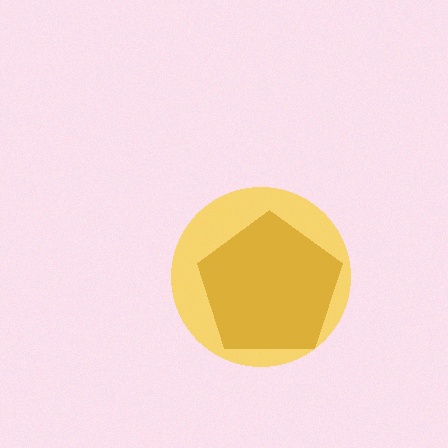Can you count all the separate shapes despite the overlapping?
Yes, there are 2 separate shapes.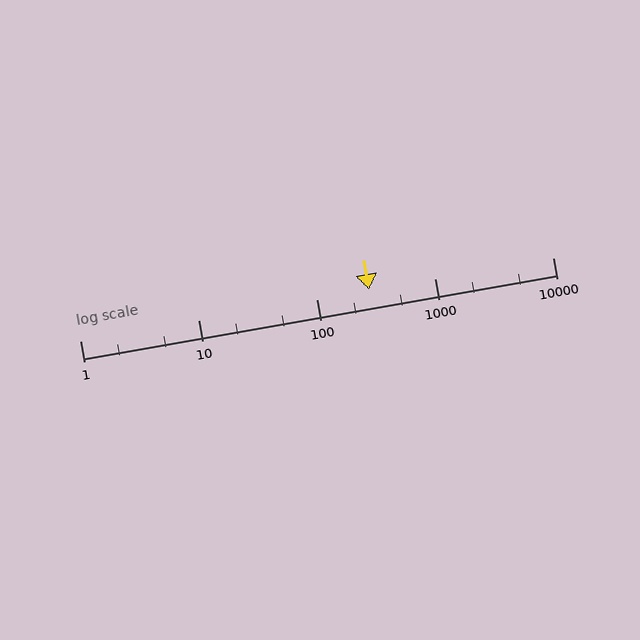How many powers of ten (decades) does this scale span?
The scale spans 4 decades, from 1 to 10000.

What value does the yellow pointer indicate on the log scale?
The pointer indicates approximately 280.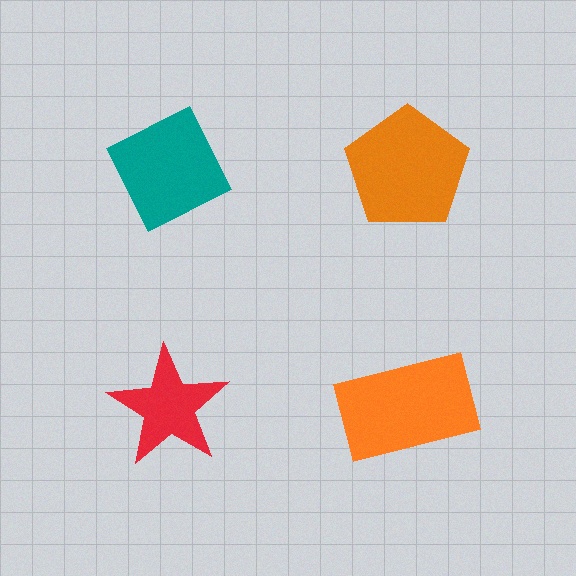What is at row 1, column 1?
A teal diamond.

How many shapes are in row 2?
2 shapes.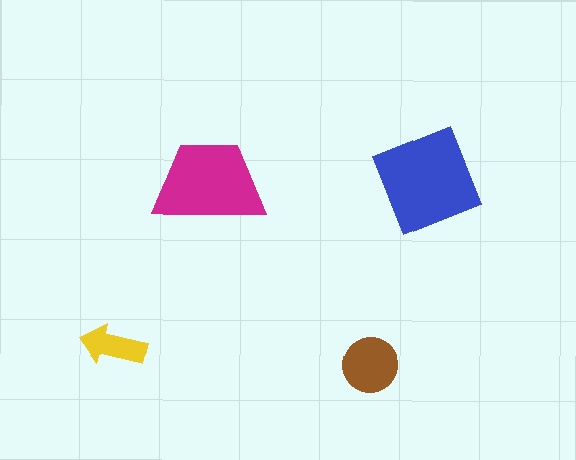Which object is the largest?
The blue square.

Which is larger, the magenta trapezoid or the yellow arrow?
The magenta trapezoid.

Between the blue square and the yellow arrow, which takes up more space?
The blue square.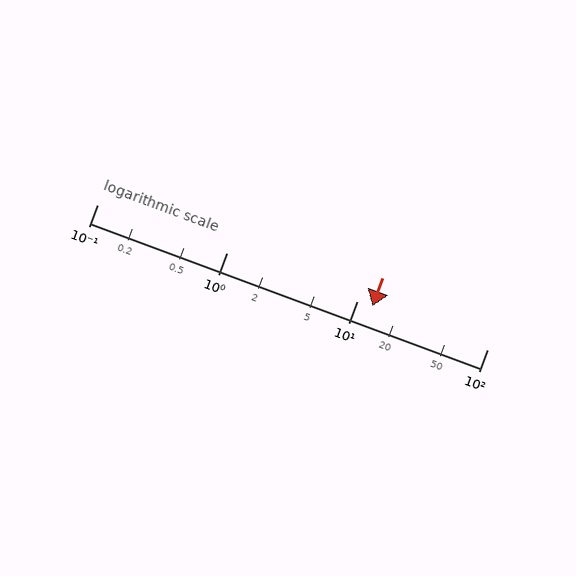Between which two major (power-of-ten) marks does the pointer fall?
The pointer is between 10 and 100.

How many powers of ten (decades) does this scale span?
The scale spans 3 decades, from 0.1 to 100.